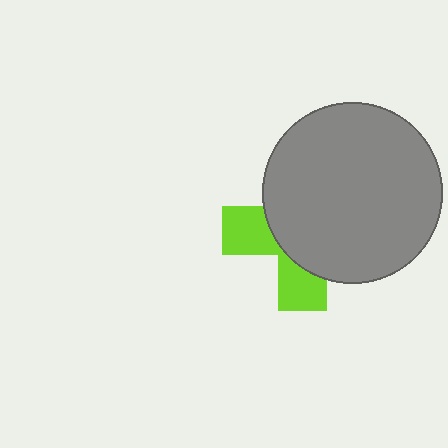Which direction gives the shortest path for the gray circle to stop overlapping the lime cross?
Moving toward the upper-right gives the shortest separation.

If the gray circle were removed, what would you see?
You would see the complete lime cross.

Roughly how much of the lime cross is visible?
A small part of it is visible (roughly 34%).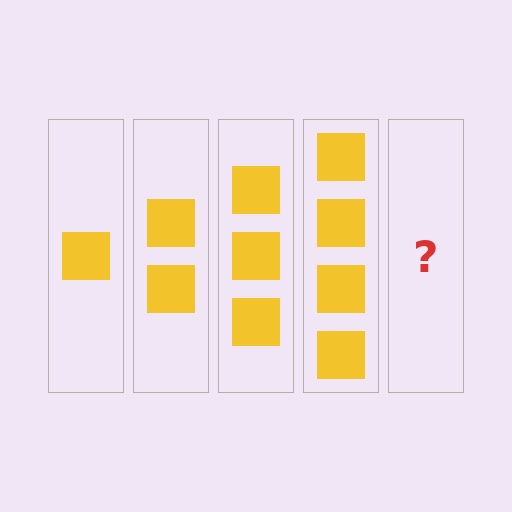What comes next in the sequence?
The next element should be 5 squares.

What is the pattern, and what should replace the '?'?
The pattern is that each step adds one more square. The '?' should be 5 squares.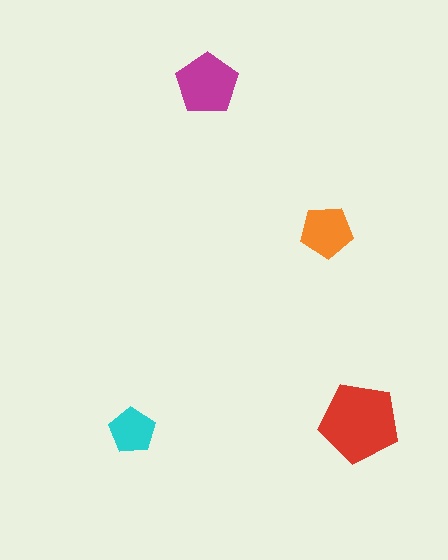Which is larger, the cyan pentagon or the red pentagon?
The red one.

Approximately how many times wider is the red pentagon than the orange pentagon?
About 1.5 times wider.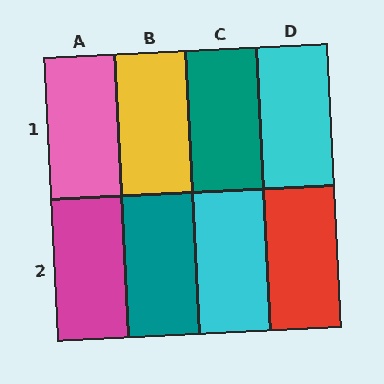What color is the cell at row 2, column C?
Cyan.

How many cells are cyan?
2 cells are cyan.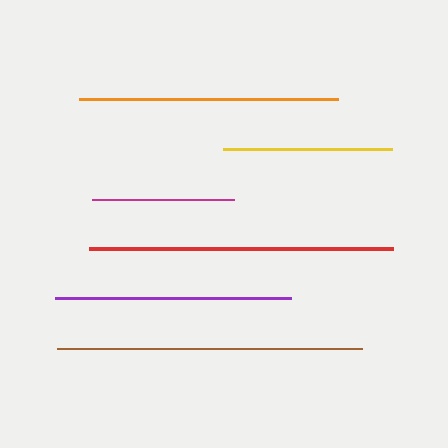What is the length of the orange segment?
The orange segment is approximately 259 pixels long.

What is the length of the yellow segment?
The yellow segment is approximately 168 pixels long.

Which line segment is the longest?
The brown line is the longest at approximately 306 pixels.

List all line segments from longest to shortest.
From longest to shortest: brown, red, orange, purple, yellow, magenta.